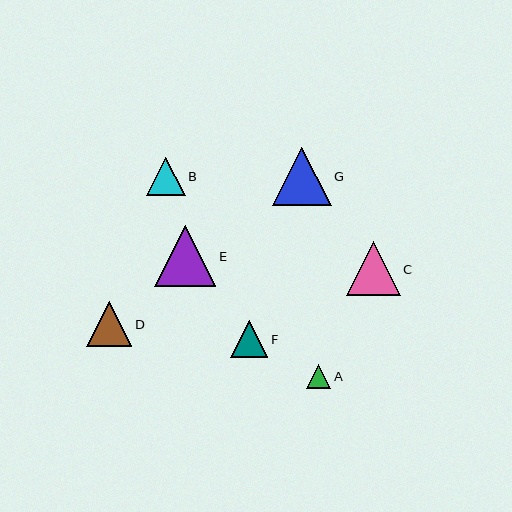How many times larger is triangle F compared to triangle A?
Triangle F is approximately 1.5 times the size of triangle A.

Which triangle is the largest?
Triangle E is the largest with a size of approximately 61 pixels.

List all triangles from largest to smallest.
From largest to smallest: E, G, C, D, B, F, A.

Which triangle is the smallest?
Triangle A is the smallest with a size of approximately 24 pixels.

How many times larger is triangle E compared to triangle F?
Triangle E is approximately 1.6 times the size of triangle F.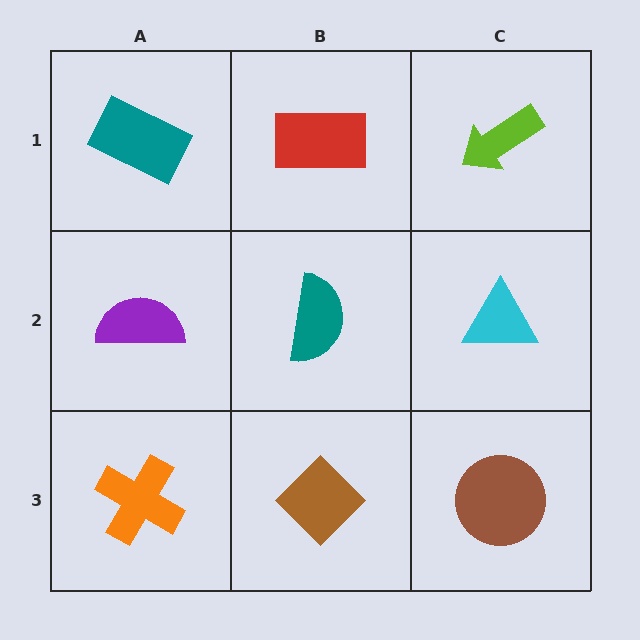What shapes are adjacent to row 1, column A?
A purple semicircle (row 2, column A), a red rectangle (row 1, column B).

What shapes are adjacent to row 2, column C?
A lime arrow (row 1, column C), a brown circle (row 3, column C), a teal semicircle (row 2, column B).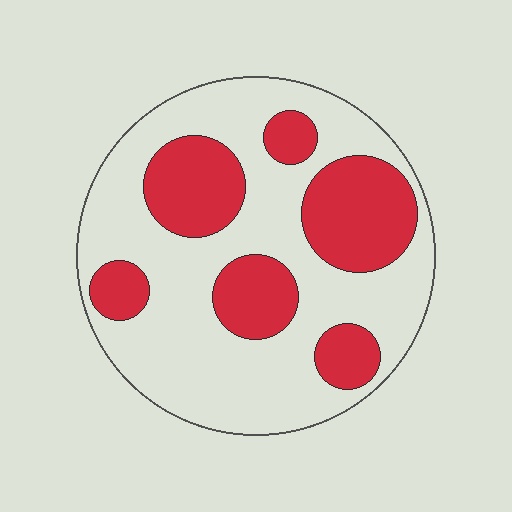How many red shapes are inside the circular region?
6.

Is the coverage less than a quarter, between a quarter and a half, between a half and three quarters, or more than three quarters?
Between a quarter and a half.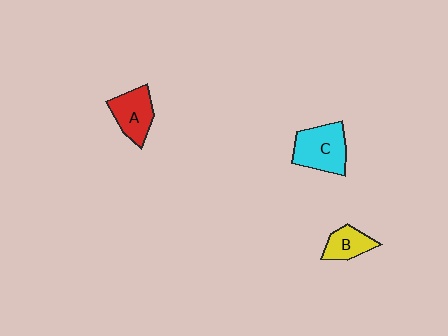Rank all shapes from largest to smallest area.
From largest to smallest: C (cyan), A (red), B (yellow).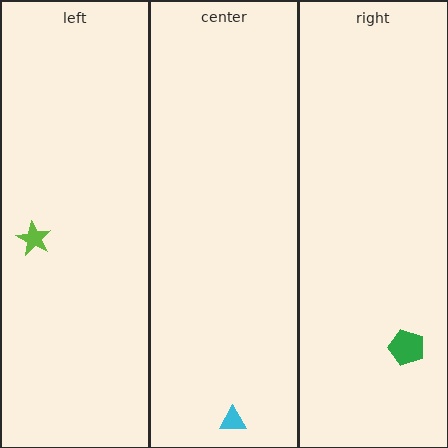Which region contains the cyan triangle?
The center region.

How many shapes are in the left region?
1.